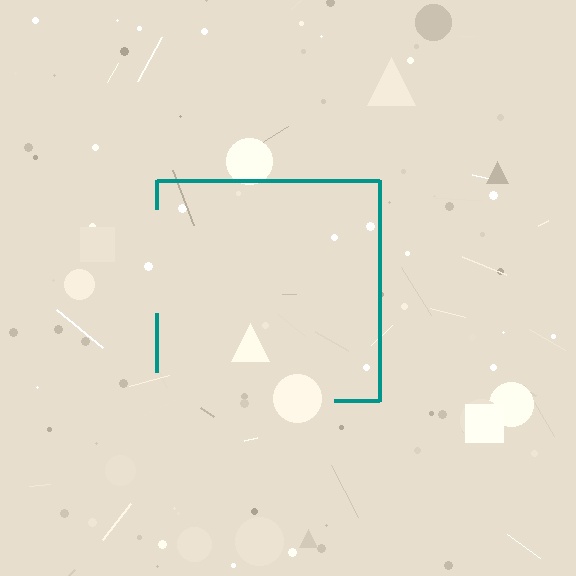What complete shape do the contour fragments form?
The contour fragments form a square.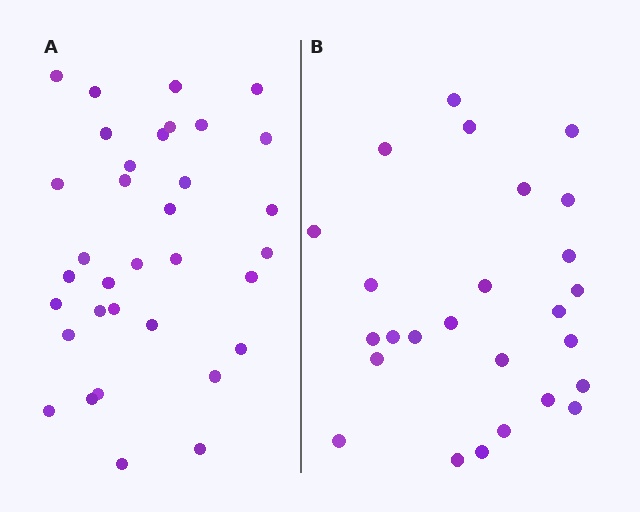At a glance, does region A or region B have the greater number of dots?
Region A (the left region) has more dots.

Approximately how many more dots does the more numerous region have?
Region A has roughly 8 or so more dots than region B.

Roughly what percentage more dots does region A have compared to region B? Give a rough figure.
About 30% more.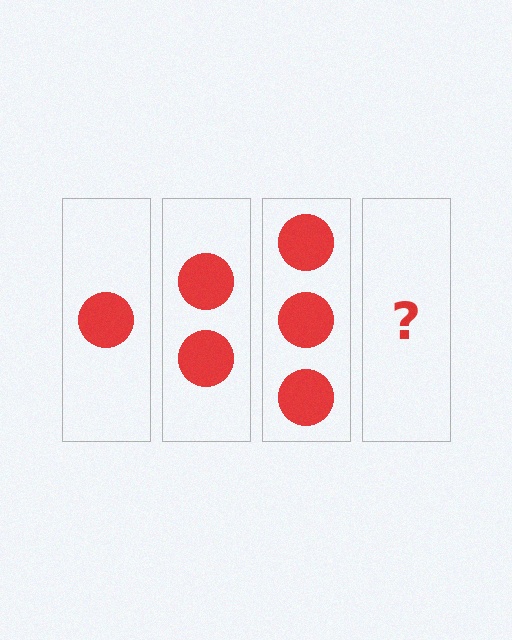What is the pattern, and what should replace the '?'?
The pattern is that each step adds one more circle. The '?' should be 4 circles.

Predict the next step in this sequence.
The next step is 4 circles.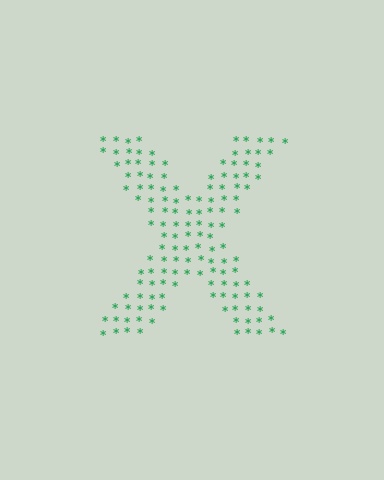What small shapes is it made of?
It is made of small asterisks.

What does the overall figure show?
The overall figure shows the letter X.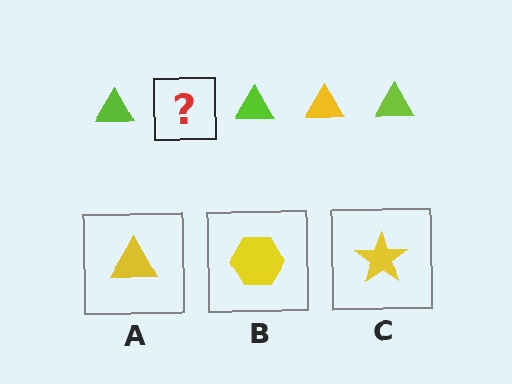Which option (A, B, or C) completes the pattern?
A.